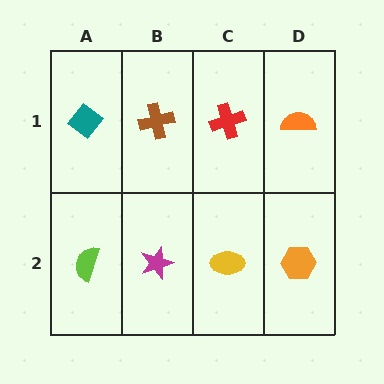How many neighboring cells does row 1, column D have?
2.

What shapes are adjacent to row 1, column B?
A magenta star (row 2, column B), a teal diamond (row 1, column A), a red cross (row 1, column C).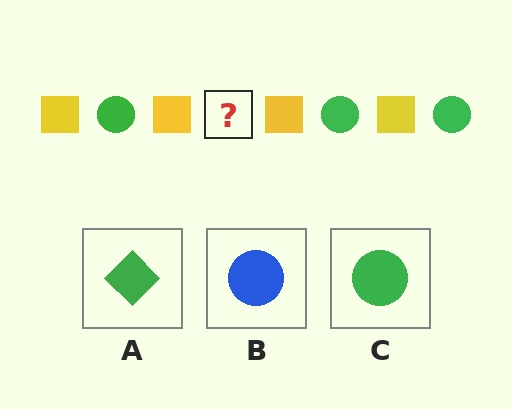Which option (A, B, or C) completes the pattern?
C.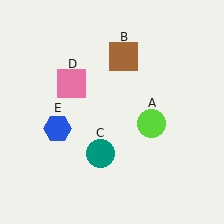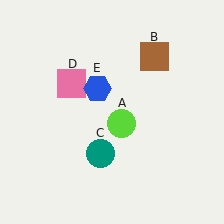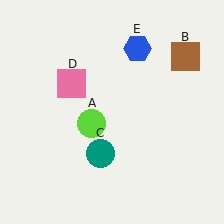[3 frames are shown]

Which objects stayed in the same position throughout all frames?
Teal circle (object C) and pink square (object D) remained stationary.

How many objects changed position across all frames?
3 objects changed position: lime circle (object A), brown square (object B), blue hexagon (object E).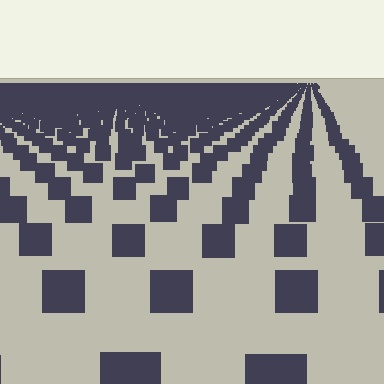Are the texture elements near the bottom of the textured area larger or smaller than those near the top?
Larger. Near the bottom, elements are closer to the viewer and appear at a bigger on-screen size.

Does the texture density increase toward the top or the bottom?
Density increases toward the top.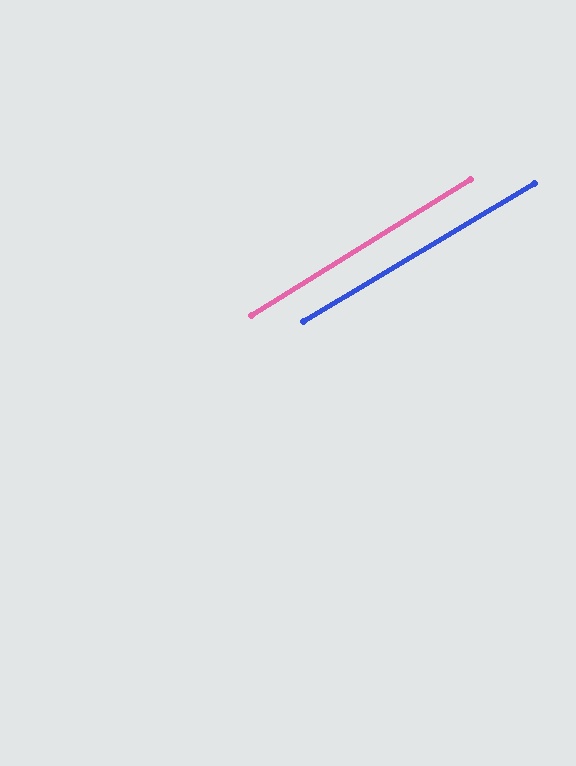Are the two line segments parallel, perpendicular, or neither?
Parallel — their directions differ by only 0.9°.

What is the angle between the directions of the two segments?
Approximately 1 degree.